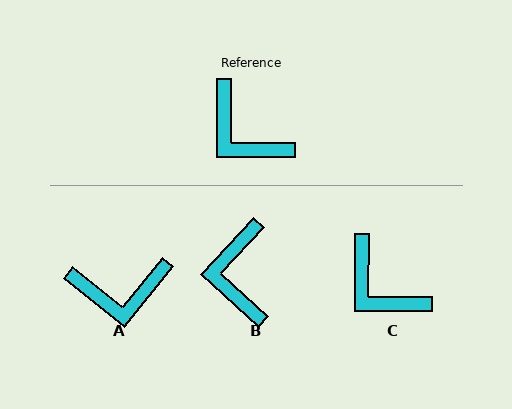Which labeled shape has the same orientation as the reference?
C.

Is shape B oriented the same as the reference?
No, it is off by about 43 degrees.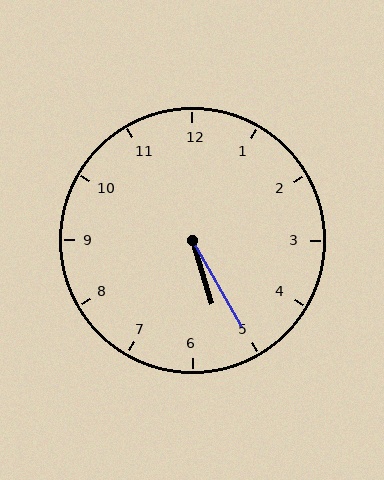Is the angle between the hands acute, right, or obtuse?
It is acute.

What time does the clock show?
5:25.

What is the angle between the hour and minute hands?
Approximately 12 degrees.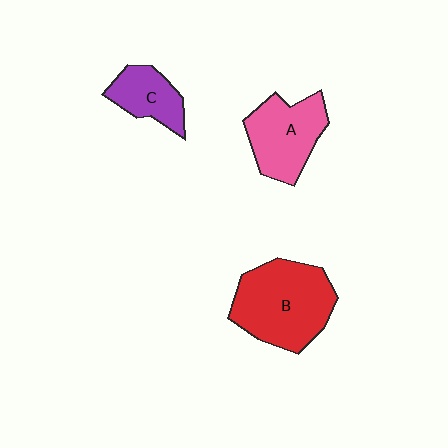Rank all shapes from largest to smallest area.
From largest to smallest: B (red), A (pink), C (purple).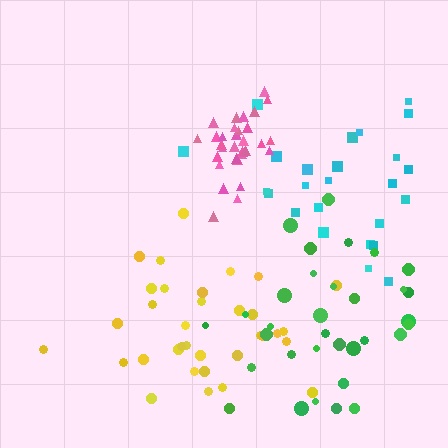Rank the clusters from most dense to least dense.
pink, yellow, green, cyan.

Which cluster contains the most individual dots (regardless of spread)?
Yellow (34).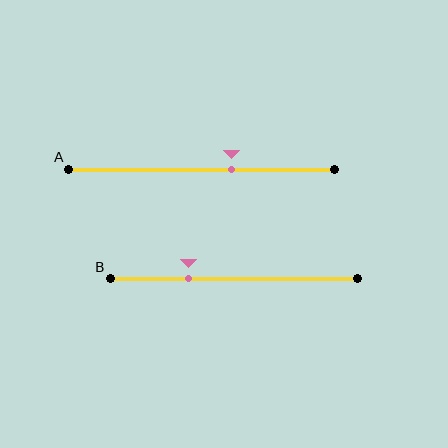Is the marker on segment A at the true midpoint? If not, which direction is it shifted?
No, the marker on segment A is shifted to the right by about 11% of the segment length.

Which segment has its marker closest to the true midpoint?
Segment A has its marker closest to the true midpoint.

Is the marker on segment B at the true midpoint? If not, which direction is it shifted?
No, the marker on segment B is shifted to the left by about 18% of the segment length.